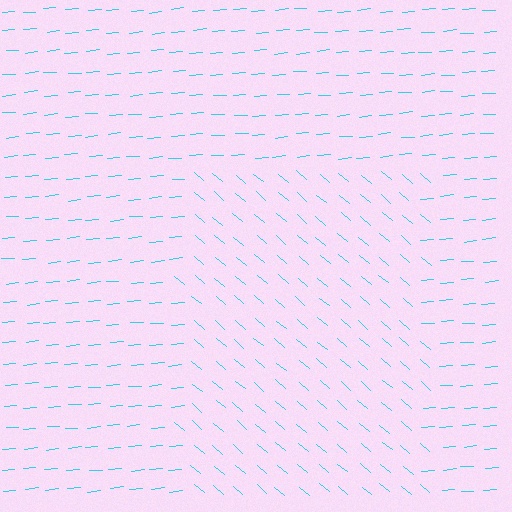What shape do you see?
I see a rectangle.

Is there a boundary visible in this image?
Yes, there is a texture boundary formed by a change in line orientation.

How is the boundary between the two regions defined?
The boundary is defined purely by a change in line orientation (approximately 45 degrees difference). All lines are the same color and thickness.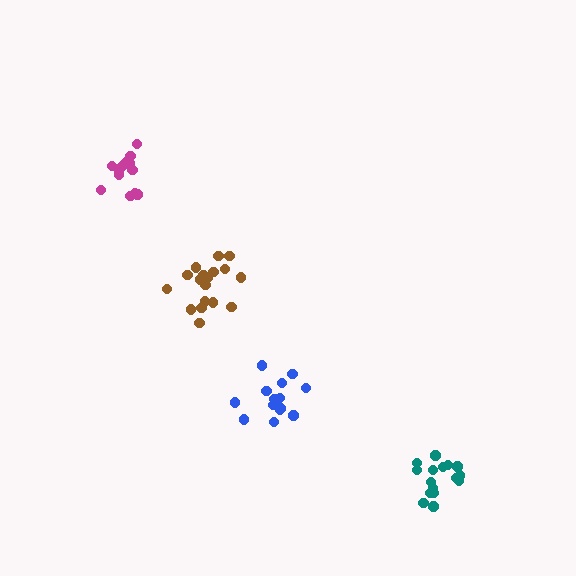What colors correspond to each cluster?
The clusters are colored: teal, magenta, blue, brown.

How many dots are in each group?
Group 1: 17 dots, Group 2: 13 dots, Group 3: 14 dots, Group 4: 18 dots (62 total).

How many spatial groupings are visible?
There are 4 spatial groupings.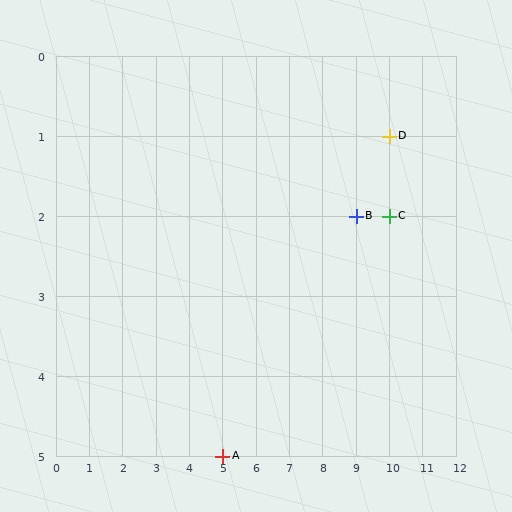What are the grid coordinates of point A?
Point A is at grid coordinates (5, 5).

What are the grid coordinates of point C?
Point C is at grid coordinates (10, 2).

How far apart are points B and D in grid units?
Points B and D are 1 column and 1 row apart (about 1.4 grid units diagonally).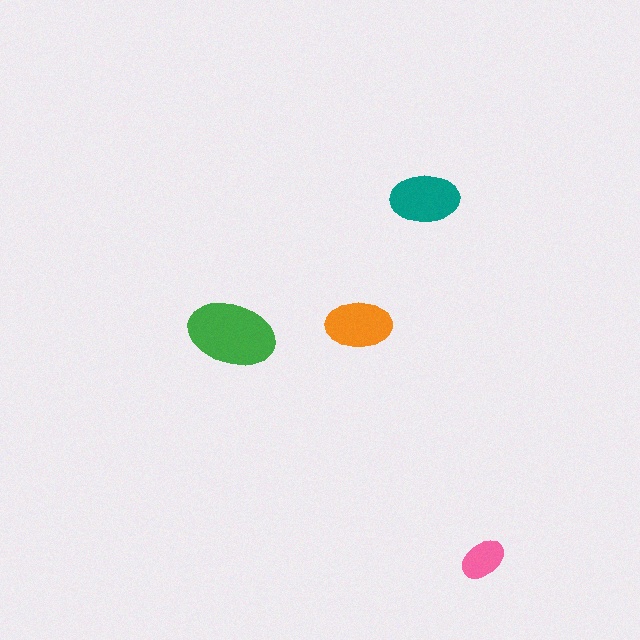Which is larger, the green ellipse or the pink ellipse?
The green one.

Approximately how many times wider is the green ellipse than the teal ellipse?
About 1.5 times wider.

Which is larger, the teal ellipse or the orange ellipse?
The teal one.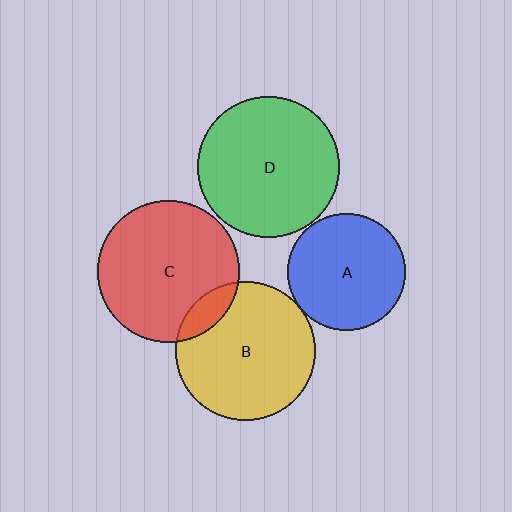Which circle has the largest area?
Circle C (red).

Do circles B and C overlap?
Yes.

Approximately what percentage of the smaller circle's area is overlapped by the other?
Approximately 10%.